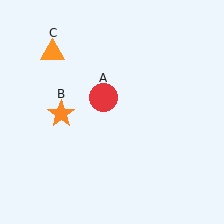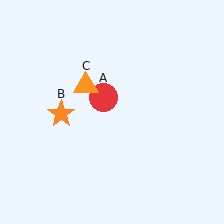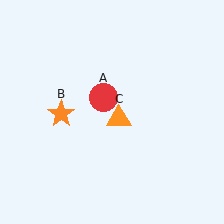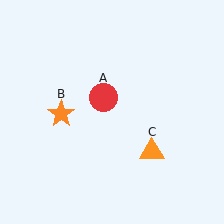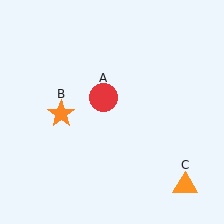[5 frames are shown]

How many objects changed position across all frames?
1 object changed position: orange triangle (object C).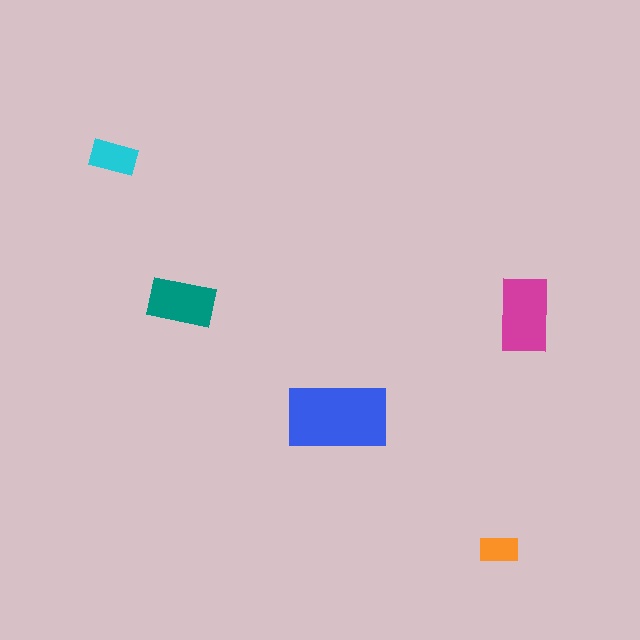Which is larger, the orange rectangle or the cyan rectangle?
The cyan one.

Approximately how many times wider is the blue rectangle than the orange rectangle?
About 2.5 times wider.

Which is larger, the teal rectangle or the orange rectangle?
The teal one.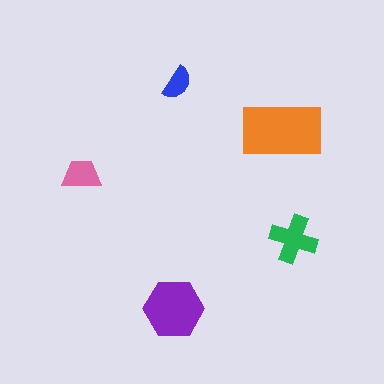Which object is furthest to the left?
The pink trapezoid is leftmost.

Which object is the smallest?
The blue semicircle.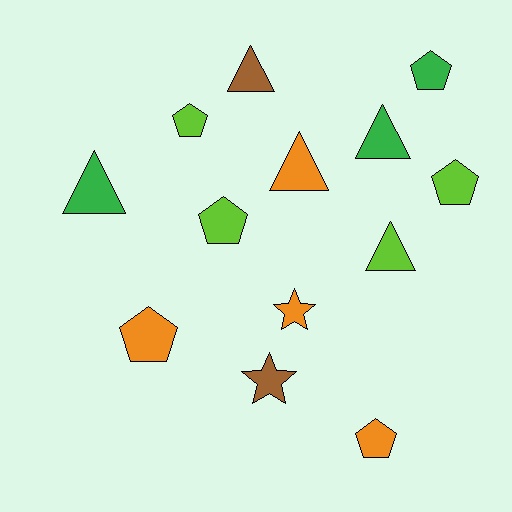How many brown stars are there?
There is 1 brown star.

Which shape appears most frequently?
Pentagon, with 6 objects.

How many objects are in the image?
There are 13 objects.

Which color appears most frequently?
Orange, with 4 objects.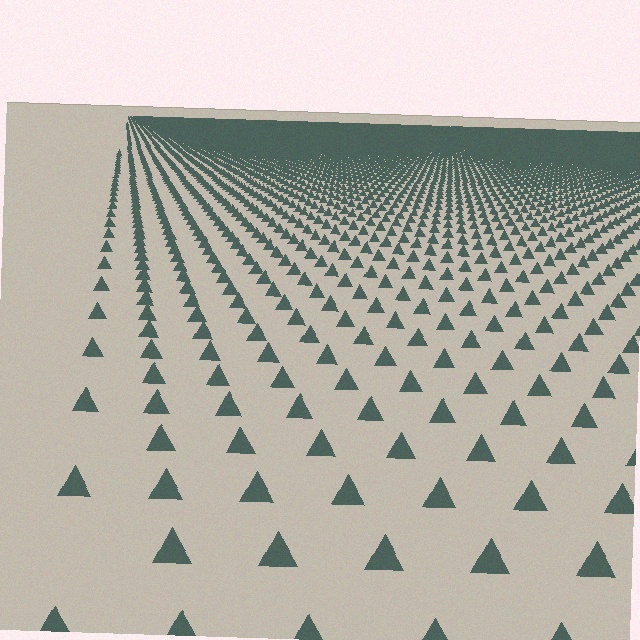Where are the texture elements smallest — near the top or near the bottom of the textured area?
Near the top.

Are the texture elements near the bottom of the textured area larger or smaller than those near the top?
Larger. Near the bottom, elements are closer to the viewer and appear at a bigger on-screen size.